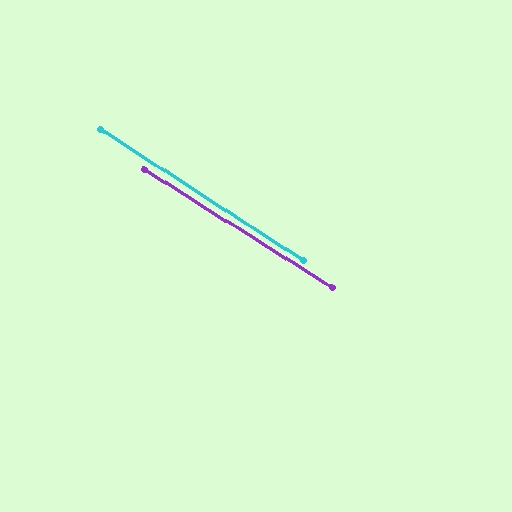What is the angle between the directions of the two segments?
Approximately 1 degree.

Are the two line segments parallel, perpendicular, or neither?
Parallel — their directions differ by only 1.0°.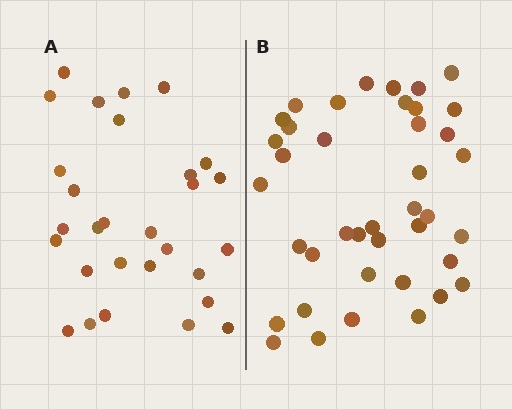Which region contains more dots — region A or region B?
Region B (the right region) has more dots.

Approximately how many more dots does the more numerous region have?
Region B has roughly 12 or so more dots than region A.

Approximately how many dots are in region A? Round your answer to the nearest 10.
About 30 dots. (The exact count is 29, which rounds to 30.)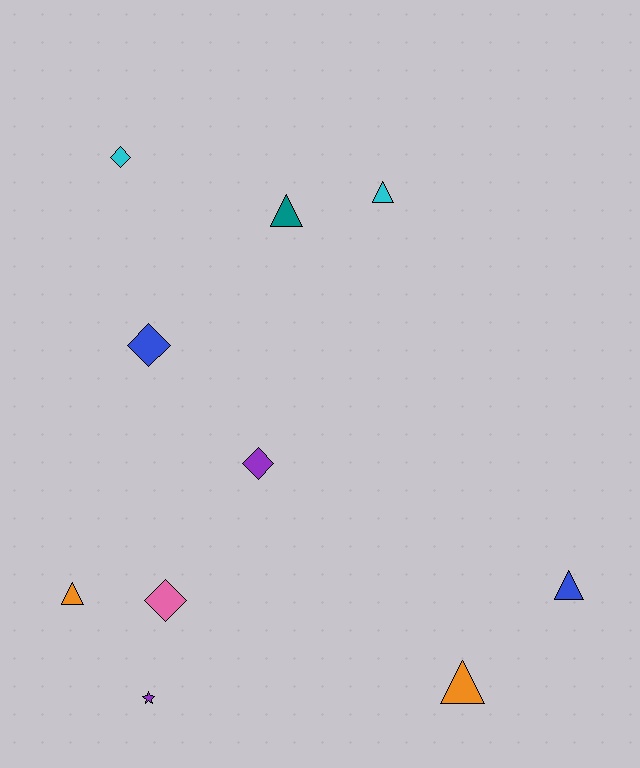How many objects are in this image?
There are 10 objects.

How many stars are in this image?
There is 1 star.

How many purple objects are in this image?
There are 2 purple objects.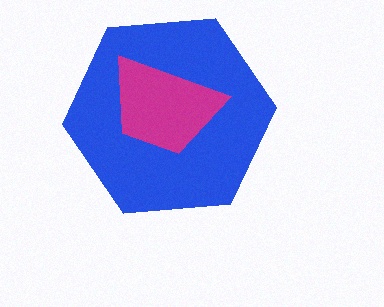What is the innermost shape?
The magenta trapezoid.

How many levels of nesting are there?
2.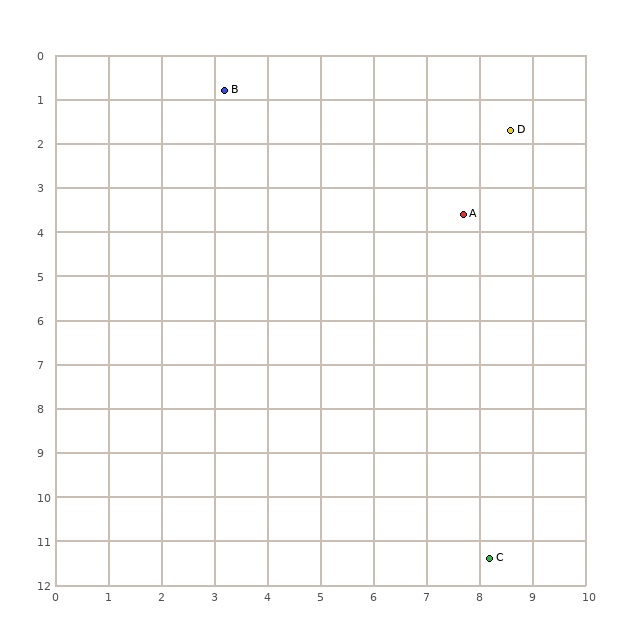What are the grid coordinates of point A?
Point A is at approximately (7.7, 3.6).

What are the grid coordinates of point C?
Point C is at approximately (8.2, 11.4).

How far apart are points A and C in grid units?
Points A and C are about 7.8 grid units apart.